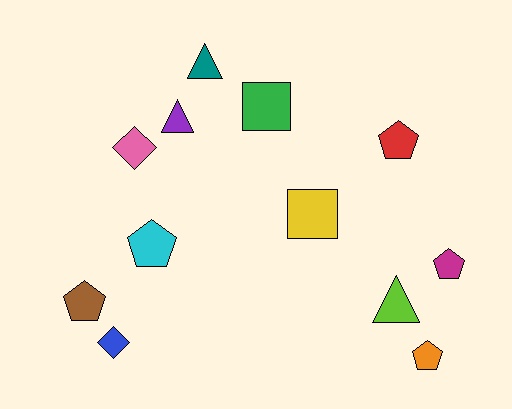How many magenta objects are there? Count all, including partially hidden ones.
There is 1 magenta object.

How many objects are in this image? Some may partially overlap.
There are 12 objects.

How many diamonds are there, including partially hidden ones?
There are 2 diamonds.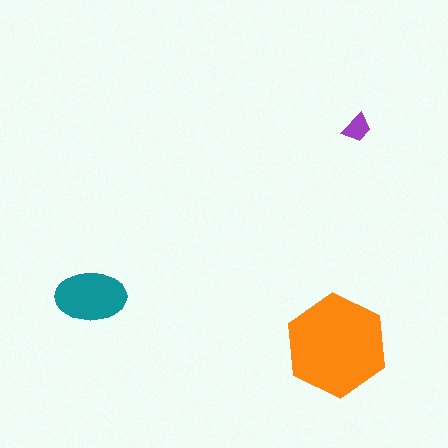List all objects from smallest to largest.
The purple trapezoid, the teal ellipse, the orange hexagon.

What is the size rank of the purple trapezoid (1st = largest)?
3rd.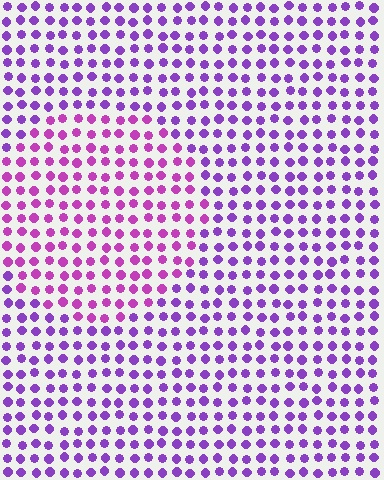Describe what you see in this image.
The image is filled with small purple elements in a uniform arrangement. A circle-shaped region is visible where the elements are tinted to a slightly different hue, forming a subtle color boundary.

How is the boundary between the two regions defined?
The boundary is defined purely by a slight shift in hue (about 30 degrees). Spacing, size, and orientation are identical on both sides.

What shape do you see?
I see a circle.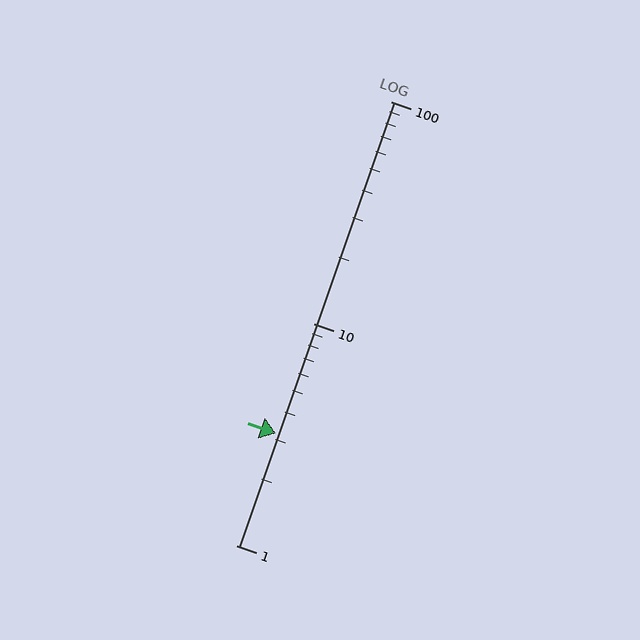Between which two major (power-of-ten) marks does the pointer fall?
The pointer is between 1 and 10.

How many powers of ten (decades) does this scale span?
The scale spans 2 decades, from 1 to 100.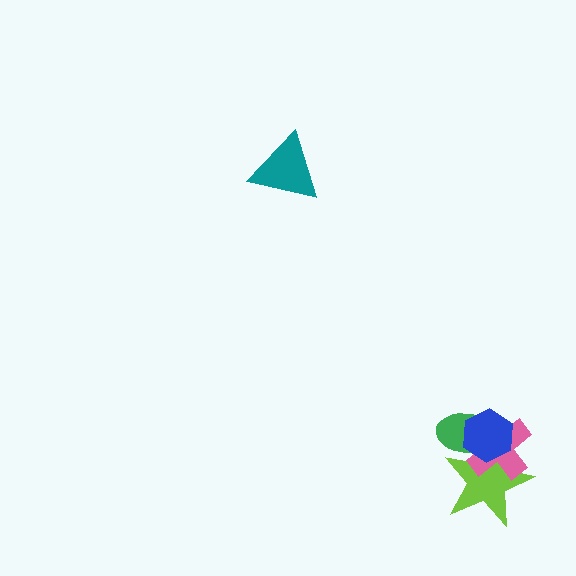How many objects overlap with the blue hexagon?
3 objects overlap with the blue hexagon.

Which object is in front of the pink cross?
The blue hexagon is in front of the pink cross.